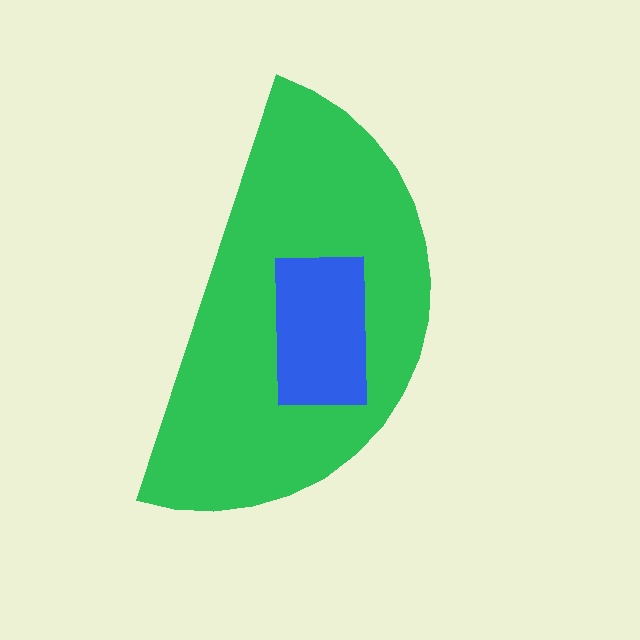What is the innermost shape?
The blue rectangle.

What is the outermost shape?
The green semicircle.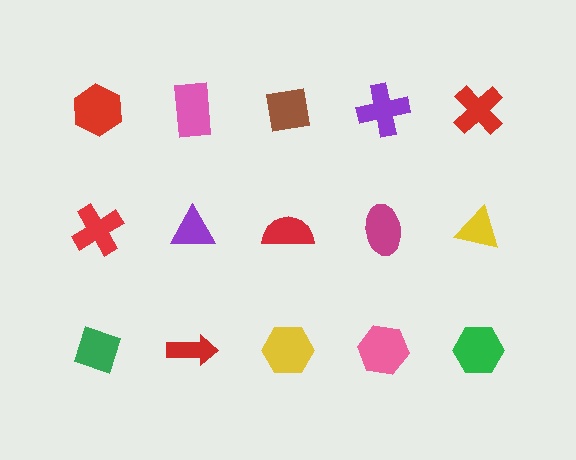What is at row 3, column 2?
A red arrow.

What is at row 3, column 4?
A pink hexagon.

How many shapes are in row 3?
5 shapes.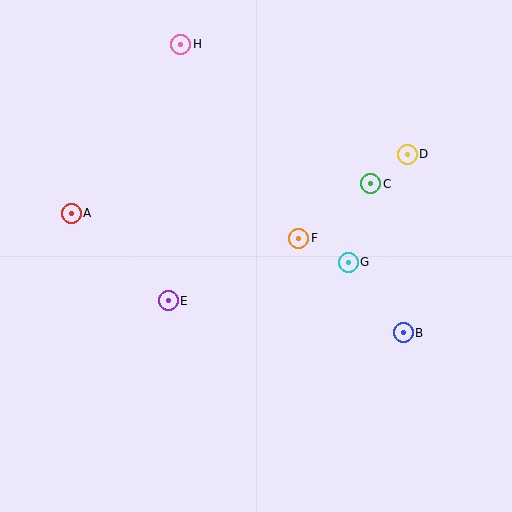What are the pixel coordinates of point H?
Point H is at (181, 44).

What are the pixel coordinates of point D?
Point D is at (407, 154).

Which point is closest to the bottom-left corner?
Point E is closest to the bottom-left corner.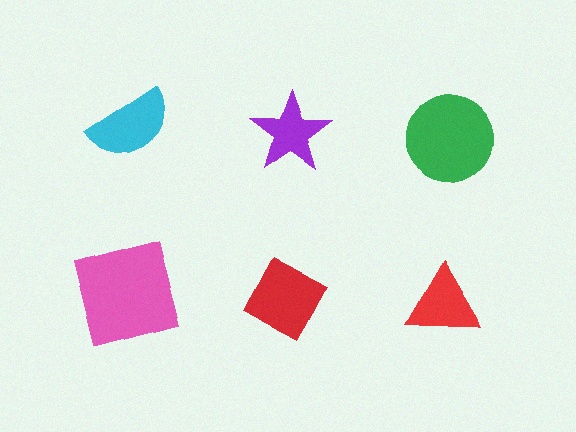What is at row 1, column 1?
A cyan semicircle.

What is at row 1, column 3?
A green circle.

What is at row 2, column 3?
A red triangle.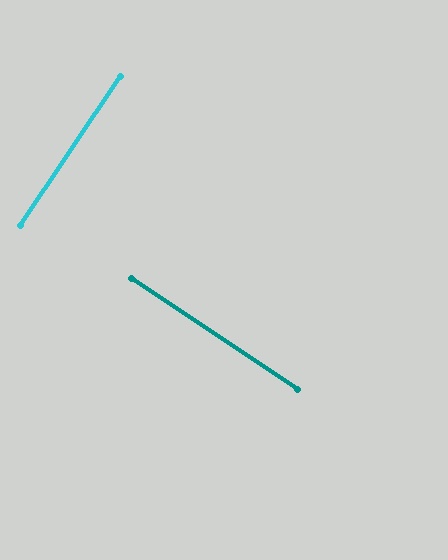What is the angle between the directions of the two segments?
Approximately 90 degrees.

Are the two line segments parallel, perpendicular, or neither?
Perpendicular — they meet at approximately 90°.